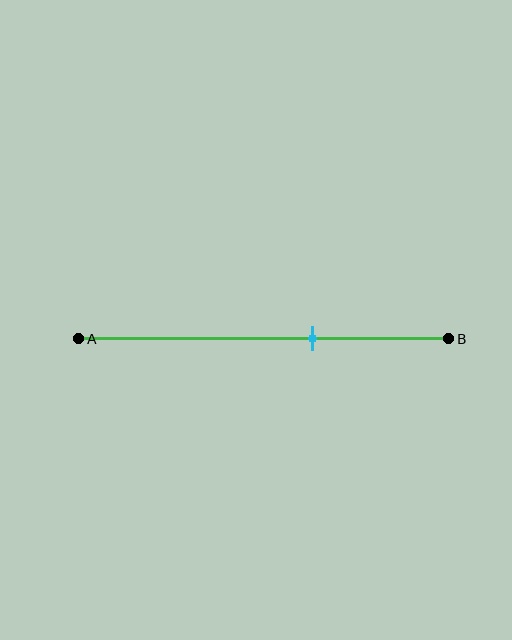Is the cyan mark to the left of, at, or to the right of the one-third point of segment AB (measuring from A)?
The cyan mark is to the right of the one-third point of segment AB.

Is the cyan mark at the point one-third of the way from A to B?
No, the mark is at about 65% from A, not at the 33% one-third point.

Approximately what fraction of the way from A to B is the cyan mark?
The cyan mark is approximately 65% of the way from A to B.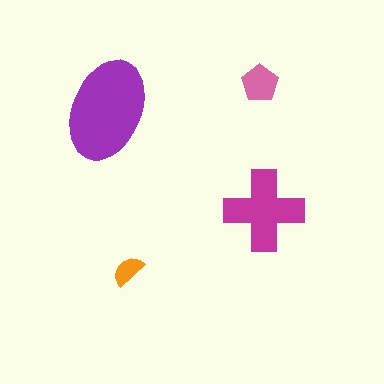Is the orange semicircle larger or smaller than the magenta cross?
Smaller.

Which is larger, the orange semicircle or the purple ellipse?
The purple ellipse.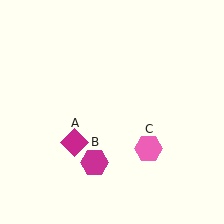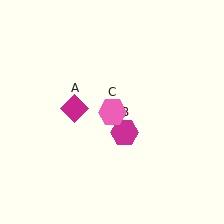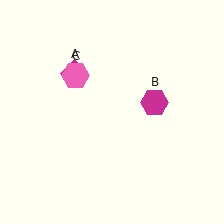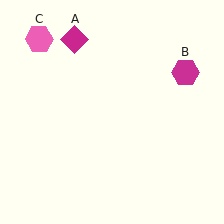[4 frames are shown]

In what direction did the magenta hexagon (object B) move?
The magenta hexagon (object B) moved up and to the right.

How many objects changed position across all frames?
3 objects changed position: magenta diamond (object A), magenta hexagon (object B), pink hexagon (object C).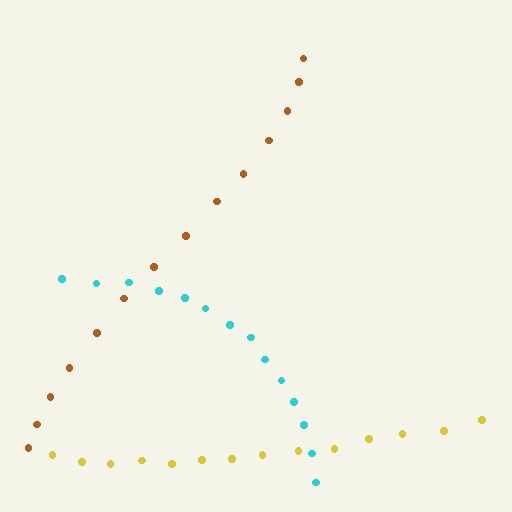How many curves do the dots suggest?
There are 3 distinct paths.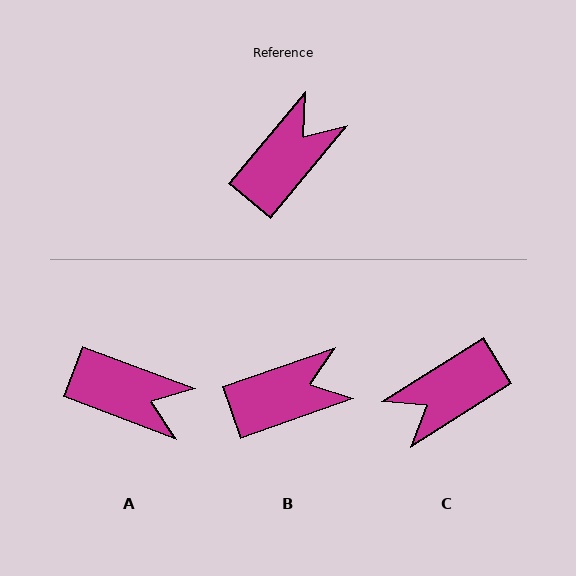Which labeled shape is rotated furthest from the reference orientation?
C, about 162 degrees away.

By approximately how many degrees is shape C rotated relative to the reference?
Approximately 162 degrees counter-clockwise.